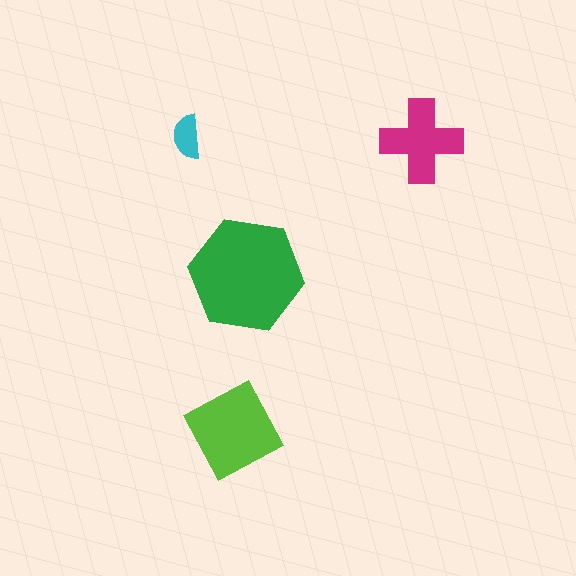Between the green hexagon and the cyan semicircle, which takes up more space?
The green hexagon.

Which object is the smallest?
The cyan semicircle.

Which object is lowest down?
The lime square is bottommost.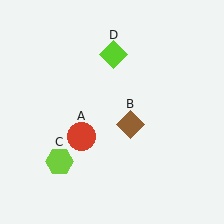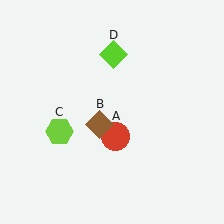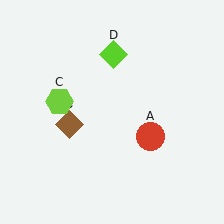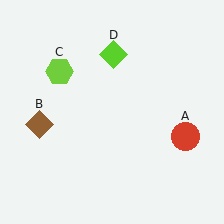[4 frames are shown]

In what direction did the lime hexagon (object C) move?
The lime hexagon (object C) moved up.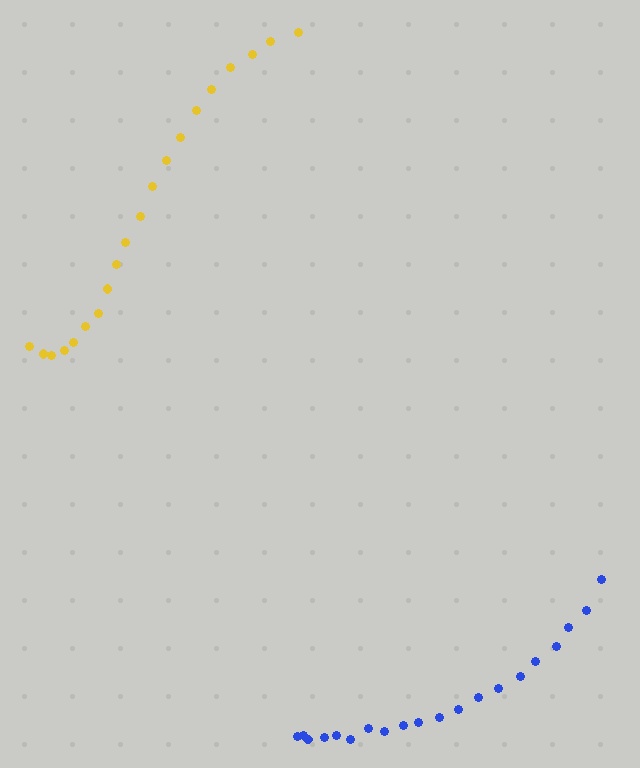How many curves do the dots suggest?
There are 2 distinct paths.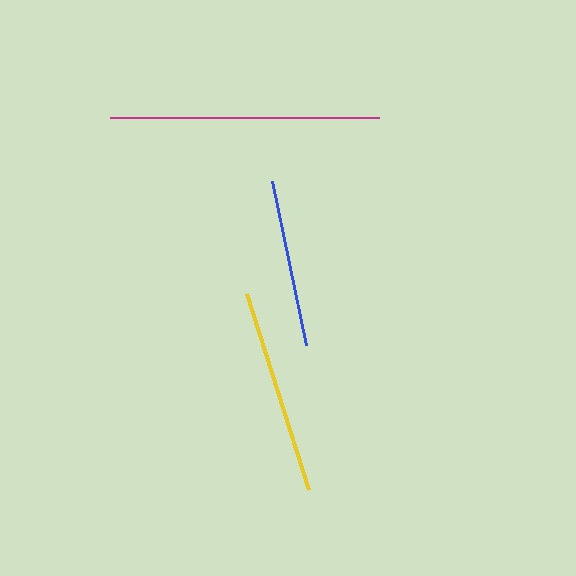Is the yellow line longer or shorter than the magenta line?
The magenta line is longer than the yellow line.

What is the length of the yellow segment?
The yellow segment is approximately 206 pixels long.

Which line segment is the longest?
The magenta line is the longest at approximately 269 pixels.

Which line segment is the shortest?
The blue line is the shortest at approximately 167 pixels.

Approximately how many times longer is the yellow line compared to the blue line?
The yellow line is approximately 1.2 times the length of the blue line.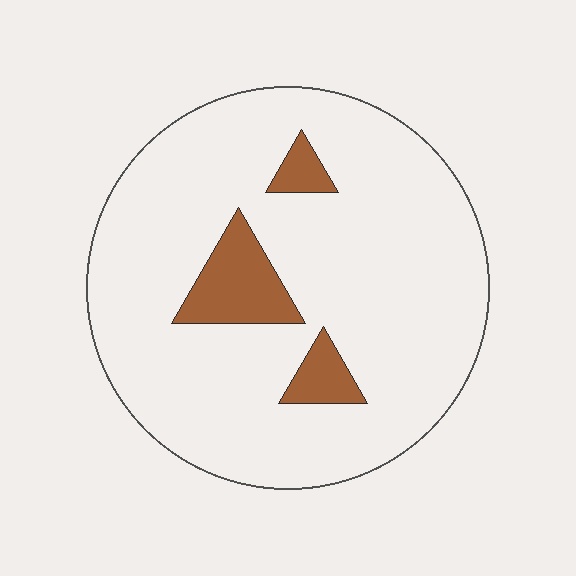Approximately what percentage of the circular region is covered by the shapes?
Approximately 10%.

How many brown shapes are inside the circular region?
3.